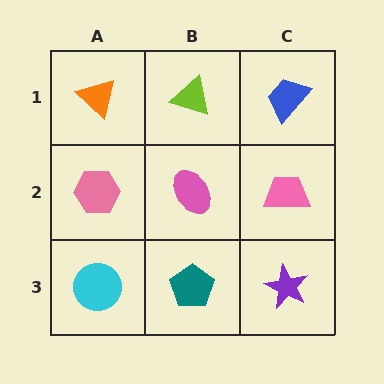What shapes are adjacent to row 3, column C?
A pink trapezoid (row 2, column C), a teal pentagon (row 3, column B).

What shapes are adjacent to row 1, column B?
A pink ellipse (row 2, column B), an orange triangle (row 1, column A), a blue trapezoid (row 1, column C).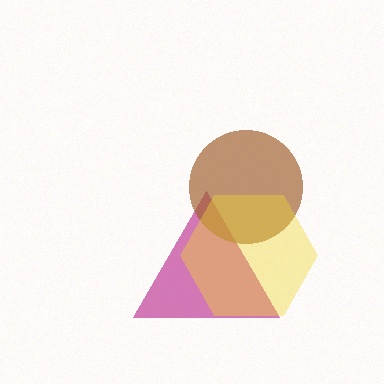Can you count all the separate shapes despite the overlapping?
Yes, there are 3 separate shapes.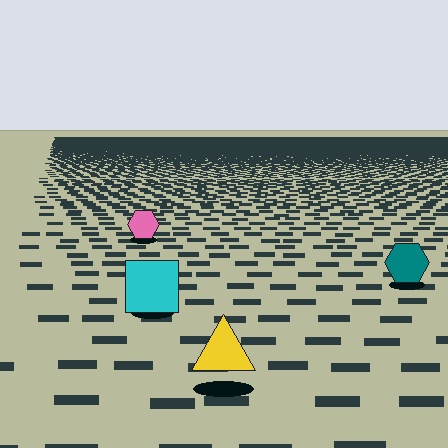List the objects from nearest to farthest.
From nearest to farthest: the yellow triangle, the cyan square, the teal hexagon, the pink hexagon.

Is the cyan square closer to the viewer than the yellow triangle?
No. The yellow triangle is closer — you can tell from the texture gradient: the ground texture is coarser near it.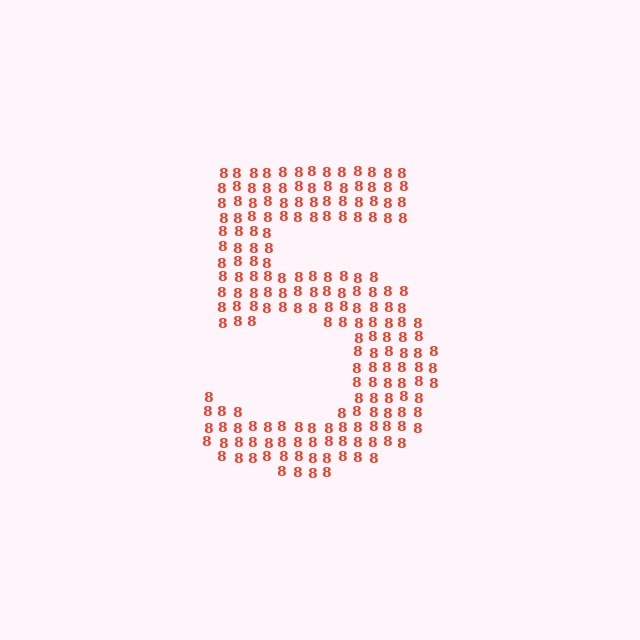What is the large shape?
The large shape is the digit 5.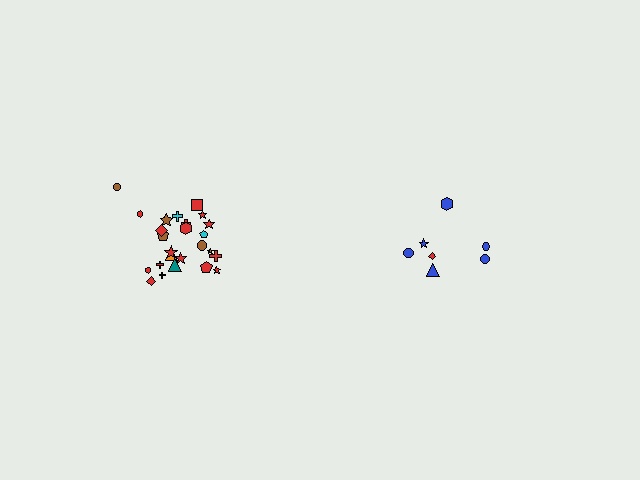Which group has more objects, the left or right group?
The left group.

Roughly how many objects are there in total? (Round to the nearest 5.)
Roughly 30 objects in total.